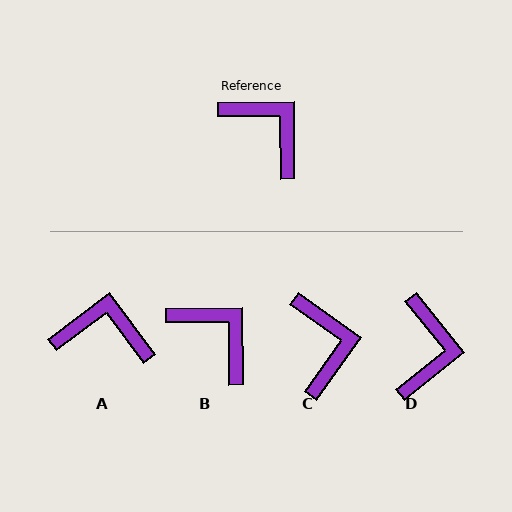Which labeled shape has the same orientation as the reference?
B.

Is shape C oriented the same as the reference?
No, it is off by about 36 degrees.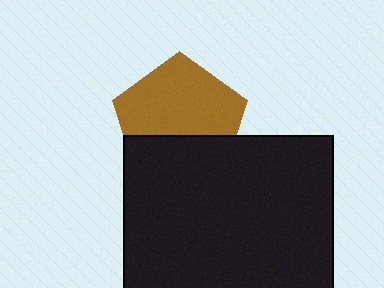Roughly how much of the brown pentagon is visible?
About half of it is visible (roughly 63%).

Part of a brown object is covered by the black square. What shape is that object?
It is a pentagon.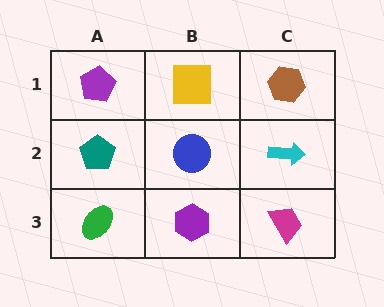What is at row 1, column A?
A purple pentagon.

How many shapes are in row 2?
3 shapes.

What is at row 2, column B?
A blue circle.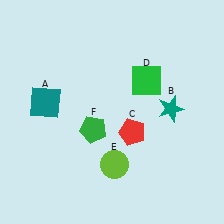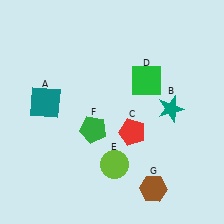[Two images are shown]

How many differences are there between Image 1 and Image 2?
There is 1 difference between the two images.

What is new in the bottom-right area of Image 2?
A brown hexagon (G) was added in the bottom-right area of Image 2.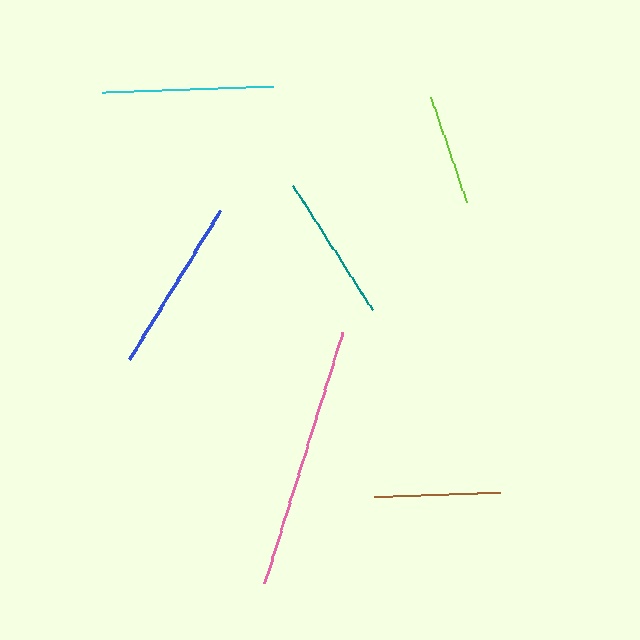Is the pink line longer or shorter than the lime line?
The pink line is longer than the lime line.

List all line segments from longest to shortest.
From longest to shortest: pink, blue, cyan, teal, brown, lime.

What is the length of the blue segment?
The blue segment is approximately 174 pixels long.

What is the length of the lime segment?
The lime segment is approximately 111 pixels long.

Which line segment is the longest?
The pink line is the longest at approximately 263 pixels.